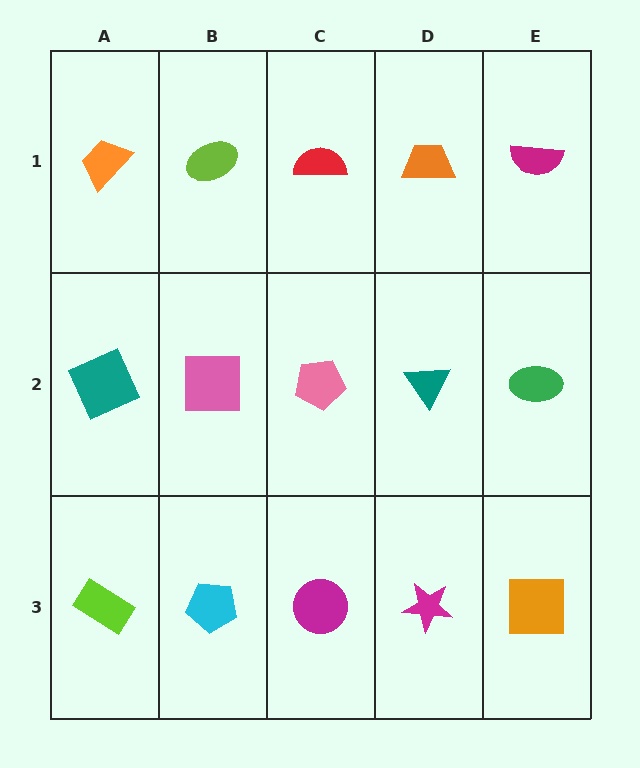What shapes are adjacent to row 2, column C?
A red semicircle (row 1, column C), a magenta circle (row 3, column C), a pink square (row 2, column B), a teal triangle (row 2, column D).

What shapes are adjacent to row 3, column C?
A pink pentagon (row 2, column C), a cyan pentagon (row 3, column B), a magenta star (row 3, column D).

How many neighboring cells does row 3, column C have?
3.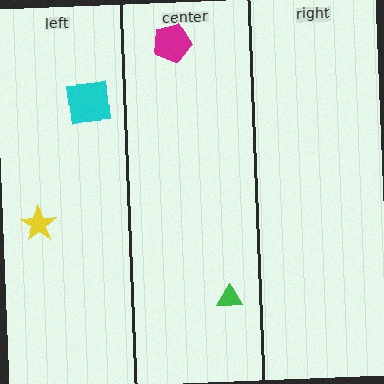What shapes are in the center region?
The magenta pentagon, the green triangle.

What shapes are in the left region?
The yellow star, the cyan square.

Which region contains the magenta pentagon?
The center region.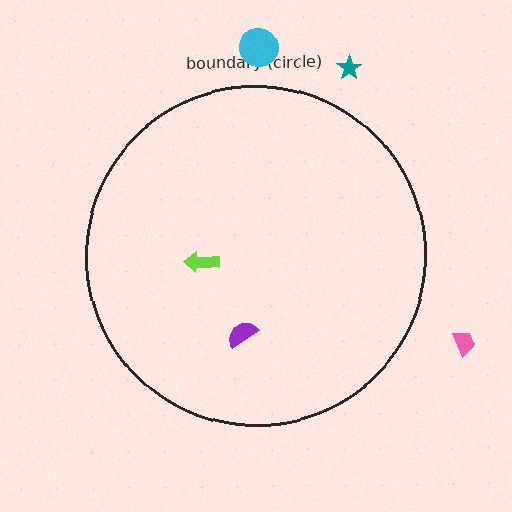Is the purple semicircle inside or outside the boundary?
Inside.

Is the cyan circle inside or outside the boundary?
Outside.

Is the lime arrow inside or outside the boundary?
Inside.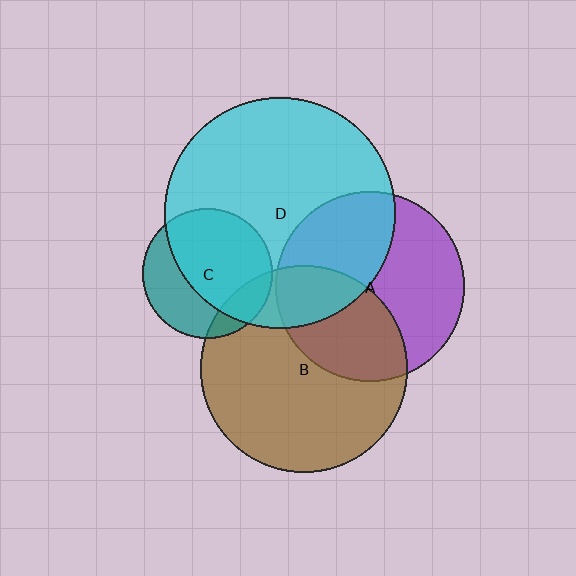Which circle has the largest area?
Circle D (cyan).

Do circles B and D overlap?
Yes.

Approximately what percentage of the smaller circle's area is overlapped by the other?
Approximately 20%.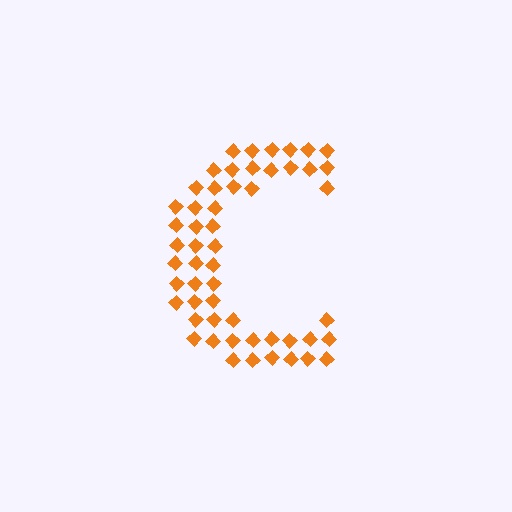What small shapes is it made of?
It is made of small diamonds.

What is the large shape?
The large shape is the letter C.